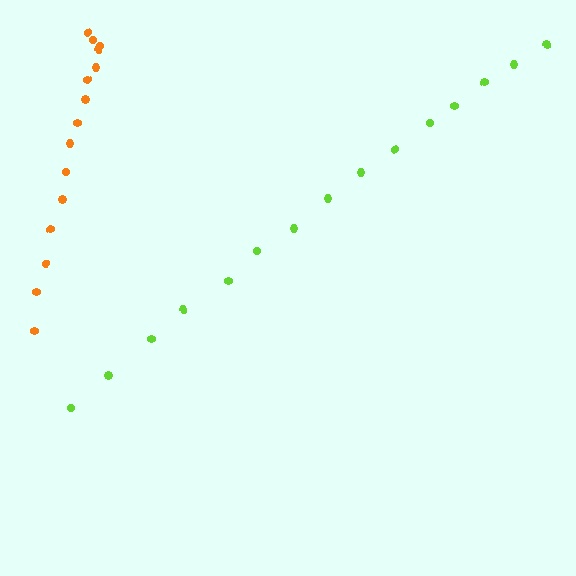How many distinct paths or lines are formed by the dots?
There are 2 distinct paths.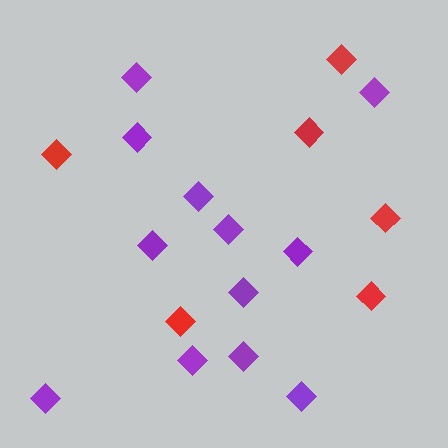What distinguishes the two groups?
There are 2 groups: one group of red diamonds (6) and one group of purple diamonds (12).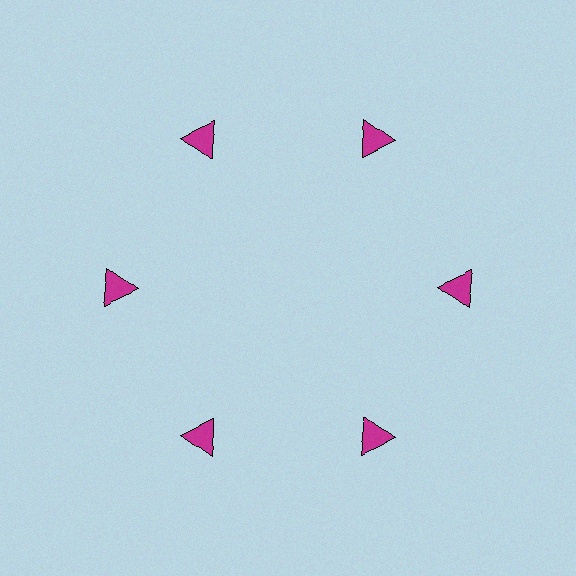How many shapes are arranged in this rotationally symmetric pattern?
There are 6 shapes, arranged in 6 groups of 1.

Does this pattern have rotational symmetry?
Yes, this pattern has 6-fold rotational symmetry. It looks the same after rotating 60 degrees around the center.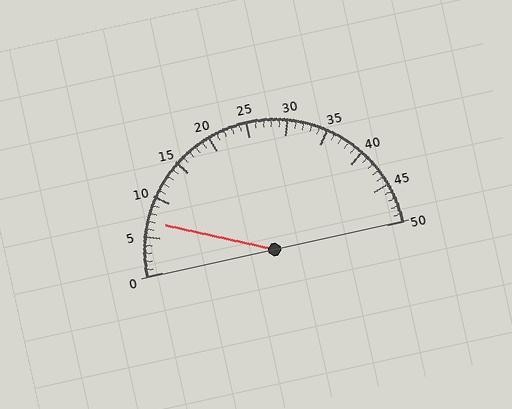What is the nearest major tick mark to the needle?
The nearest major tick mark is 5.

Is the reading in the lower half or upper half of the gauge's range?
The reading is in the lower half of the range (0 to 50).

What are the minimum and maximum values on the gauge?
The gauge ranges from 0 to 50.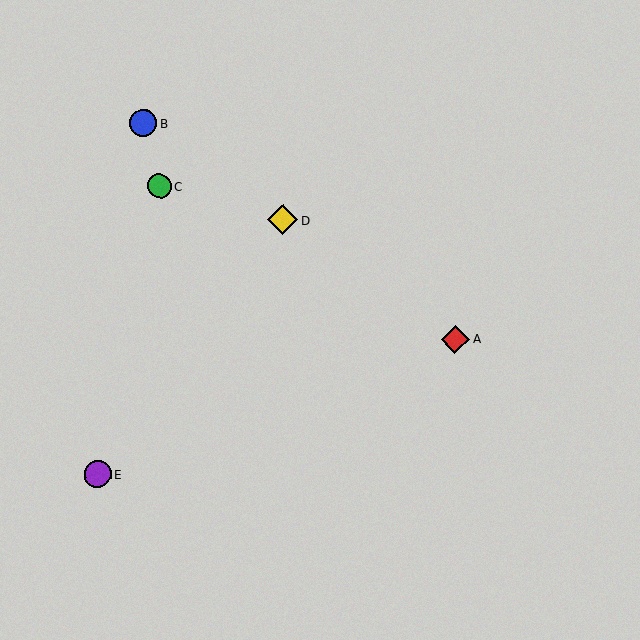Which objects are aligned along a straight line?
Objects A, B, D are aligned along a straight line.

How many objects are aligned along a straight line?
3 objects (A, B, D) are aligned along a straight line.